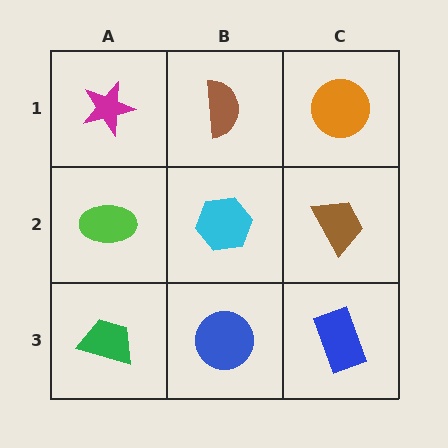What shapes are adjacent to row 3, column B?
A cyan hexagon (row 2, column B), a green trapezoid (row 3, column A), a blue rectangle (row 3, column C).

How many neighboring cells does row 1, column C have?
2.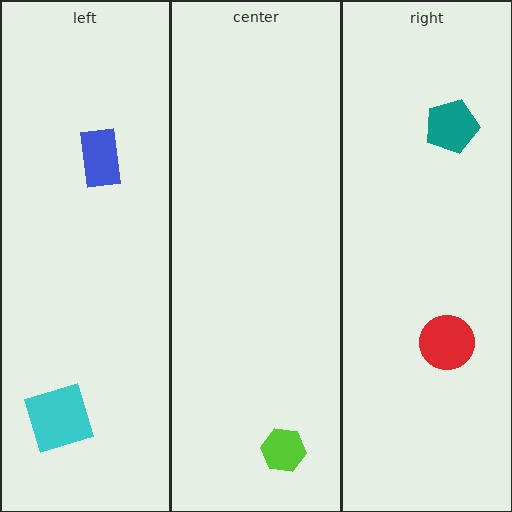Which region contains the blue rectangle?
The left region.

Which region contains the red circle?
The right region.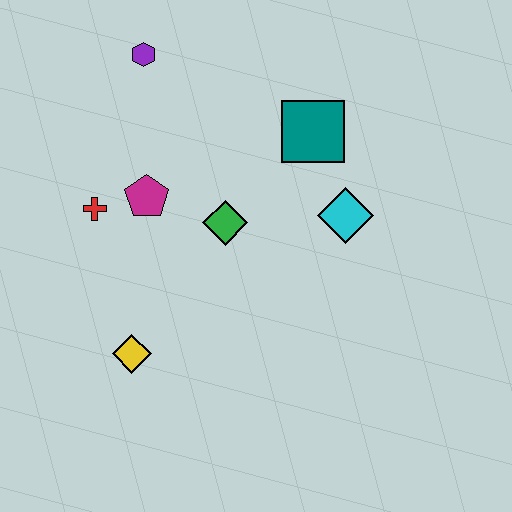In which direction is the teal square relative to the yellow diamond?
The teal square is above the yellow diamond.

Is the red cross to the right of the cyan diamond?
No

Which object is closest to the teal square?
The cyan diamond is closest to the teal square.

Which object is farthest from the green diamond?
The purple hexagon is farthest from the green diamond.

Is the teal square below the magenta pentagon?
No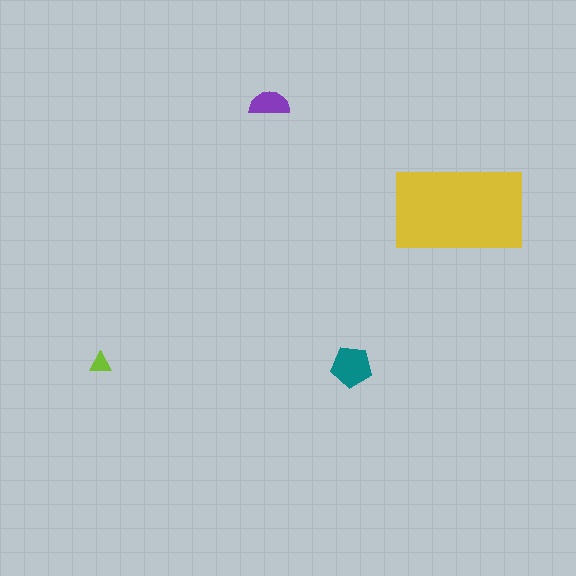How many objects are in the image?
There are 4 objects in the image.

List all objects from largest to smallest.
The yellow rectangle, the teal pentagon, the purple semicircle, the lime triangle.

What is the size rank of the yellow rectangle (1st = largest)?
1st.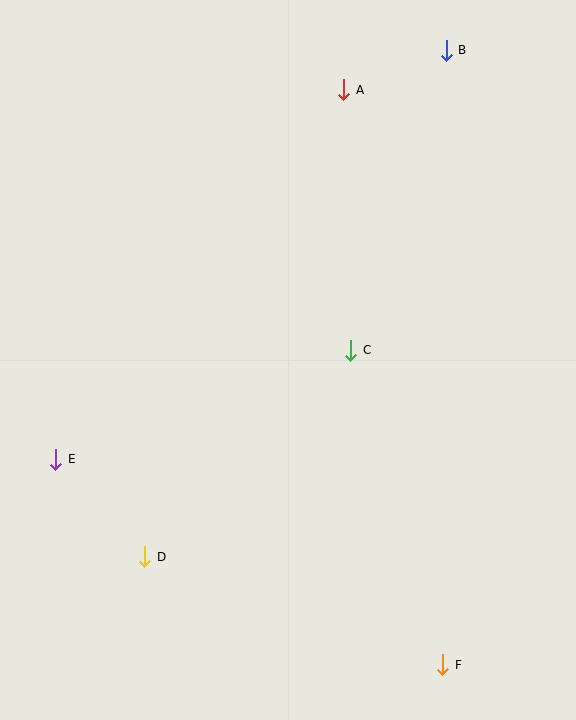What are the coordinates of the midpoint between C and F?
The midpoint between C and F is at (397, 508).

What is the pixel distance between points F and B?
The distance between F and B is 615 pixels.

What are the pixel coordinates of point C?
Point C is at (351, 350).